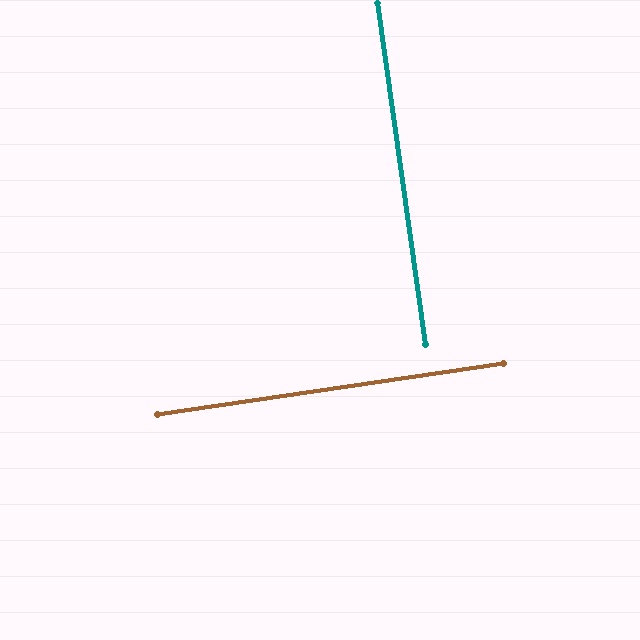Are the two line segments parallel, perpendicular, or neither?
Perpendicular — they meet at approximately 90°.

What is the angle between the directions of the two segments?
Approximately 90 degrees.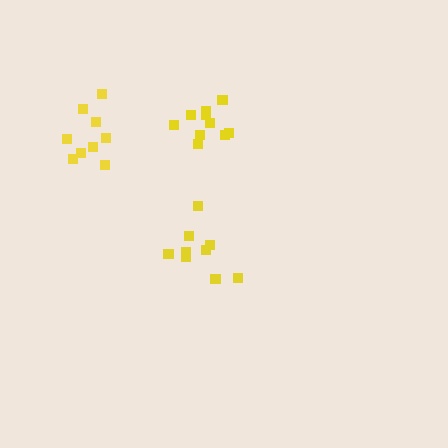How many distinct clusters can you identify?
There are 3 distinct clusters.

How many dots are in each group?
Group 1: 11 dots, Group 2: 9 dots, Group 3: 9 dots (29 total).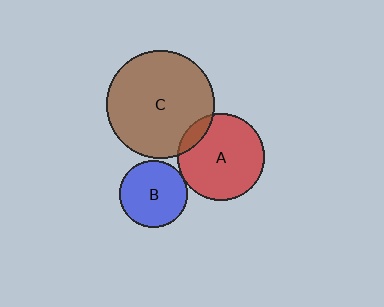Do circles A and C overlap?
Yes.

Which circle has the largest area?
Circle C (brown).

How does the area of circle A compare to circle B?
Approximately 1.7 times.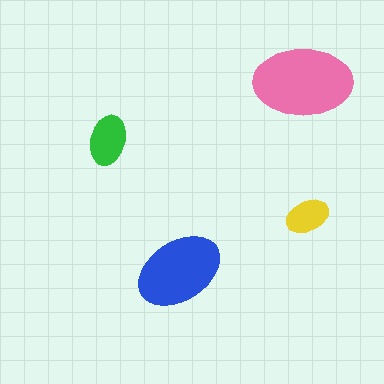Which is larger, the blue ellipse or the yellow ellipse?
The blue one.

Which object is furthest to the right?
The yellow ellipse is rightmost.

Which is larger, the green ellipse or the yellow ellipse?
The green one.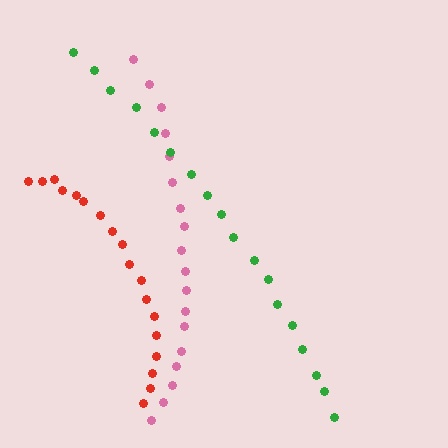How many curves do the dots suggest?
There are 3 distinct paths.